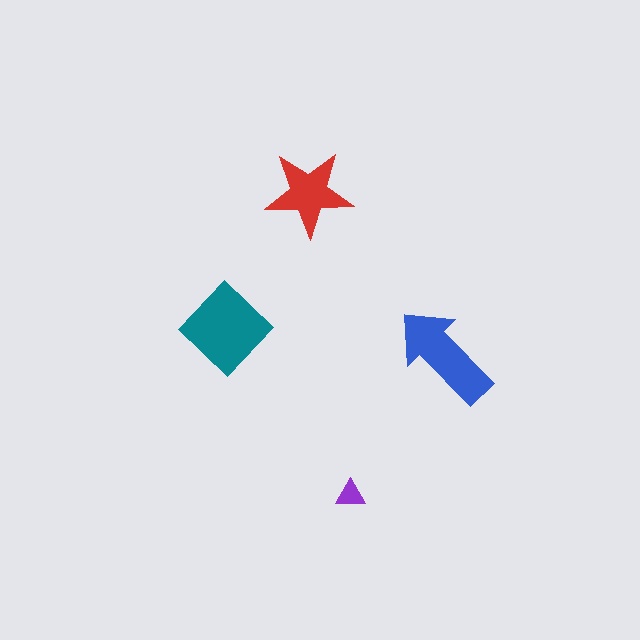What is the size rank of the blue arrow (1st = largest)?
2nd.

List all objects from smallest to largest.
The purple triangle, the red star, the blue arrow, the teal diamond.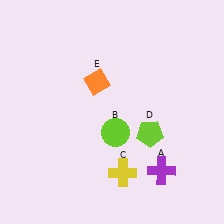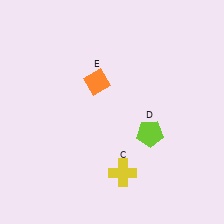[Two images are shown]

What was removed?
The lime circle (B), the purple cross (A) were removed in Image 2.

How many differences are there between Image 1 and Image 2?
There are 2 differences between the two images.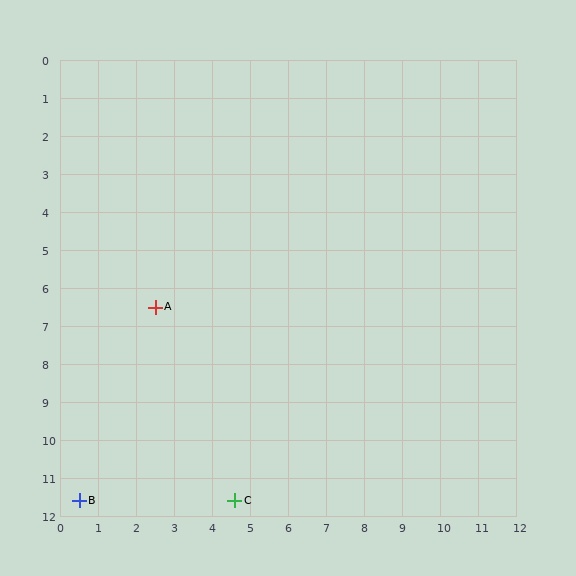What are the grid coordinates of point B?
Point B is at approximately (0.5, 11.6).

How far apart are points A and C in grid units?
Points A and C are about 5.5 grid units apart.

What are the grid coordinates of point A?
Point A is at approximately (2.5, 6.5).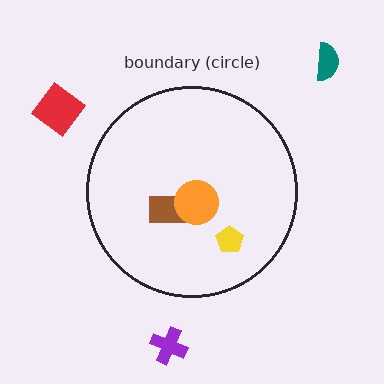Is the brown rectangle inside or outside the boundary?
Inside.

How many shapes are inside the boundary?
3 inside, 3 outside.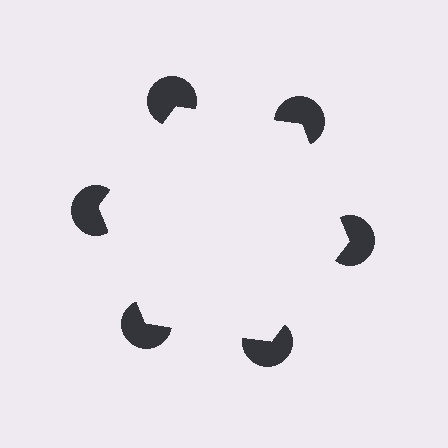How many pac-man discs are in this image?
There are 6 — one at each vertex of the illusory hexagon.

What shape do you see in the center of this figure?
An illusory hexagon — its edges are inferred from the aligned wedge cuts in the pac-man discs, not physically drawn.